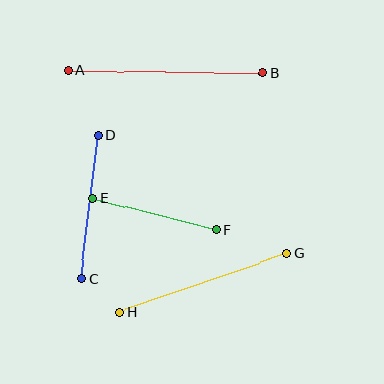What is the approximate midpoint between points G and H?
The midpoint is at approximately (203, 283) pixels.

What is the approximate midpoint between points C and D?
The midpoint is at approximately (90, 207) pixels.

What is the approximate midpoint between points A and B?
The midpoint is at approximately (166, 72) pixels.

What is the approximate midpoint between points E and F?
The midpoint is at approximately (155, 214) pixels.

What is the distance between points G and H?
The distance is approximately 177 pixels.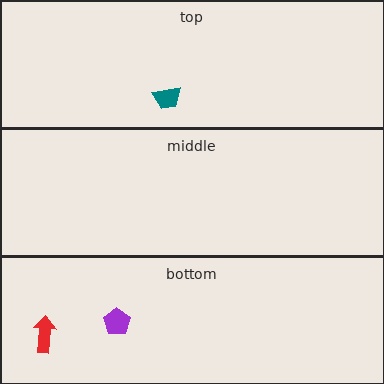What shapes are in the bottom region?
The purple pentagon, the red arrow.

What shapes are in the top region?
The teal trapezoid.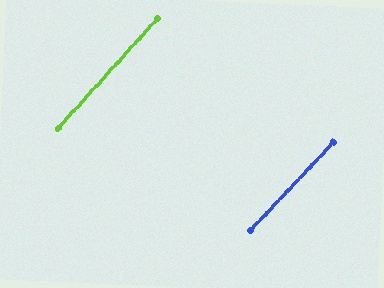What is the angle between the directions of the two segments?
Approximately 1 degree.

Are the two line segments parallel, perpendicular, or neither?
Parallel — their directions differ by only 0.9°.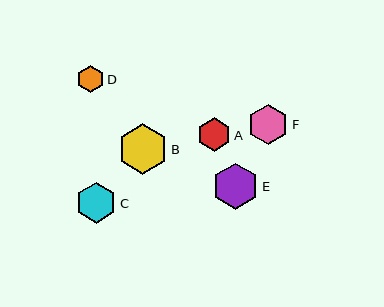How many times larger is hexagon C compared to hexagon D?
Hexagon C is approximately 1.5 times the size of hexagon D.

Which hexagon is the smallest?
Hexagon D is the smallest with a size of approximately 27 pixels.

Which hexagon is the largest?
Hexagon B is the largest with a size of approximately 50 pixels.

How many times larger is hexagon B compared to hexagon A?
Hexagon B is approximately 1.5 times the size of hexagon A.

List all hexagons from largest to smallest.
From largest to smallest: B, E, C, F, A, D.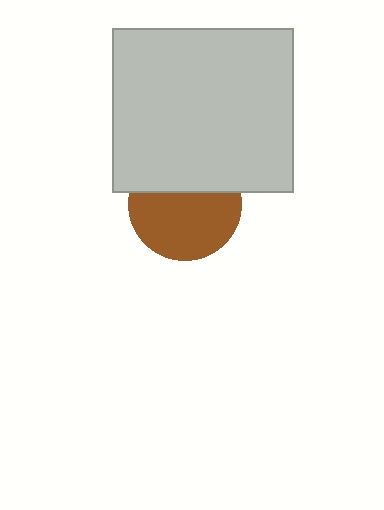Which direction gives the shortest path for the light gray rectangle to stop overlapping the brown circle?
Moving up gives the shortest separation.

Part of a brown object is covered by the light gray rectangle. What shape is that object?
It is a circle.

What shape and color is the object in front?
The object in front is a light gray rectangle.